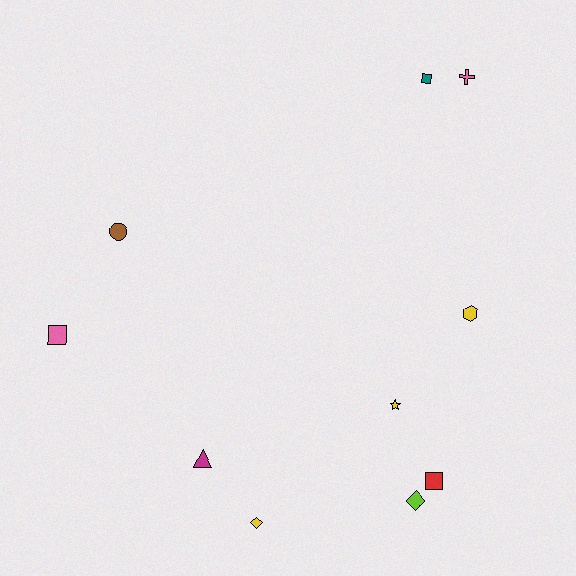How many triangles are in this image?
There is 1 triangle.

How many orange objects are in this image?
There are no orange objects.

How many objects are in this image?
There are 10 objects.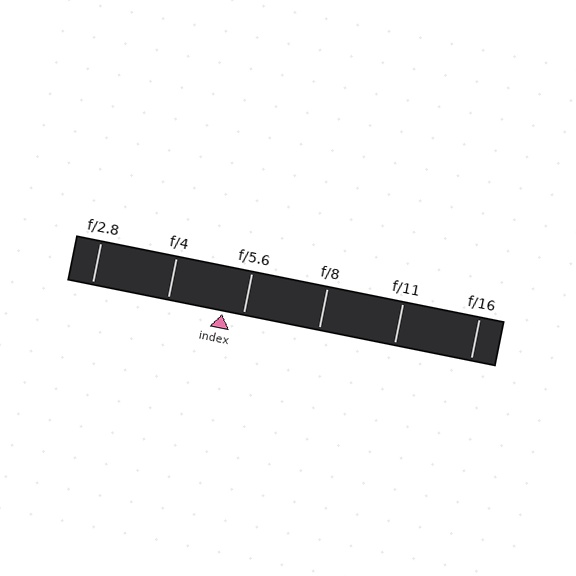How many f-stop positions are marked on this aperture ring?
There are 6 f-stop positions marked.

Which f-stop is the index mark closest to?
The index mark is closest to f/5.6.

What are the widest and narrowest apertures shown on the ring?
The widest aperture shown is f/2.8 and the narrowest is f/16.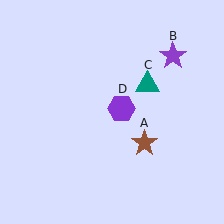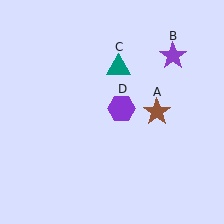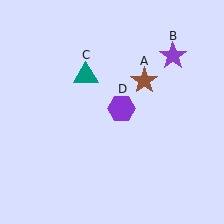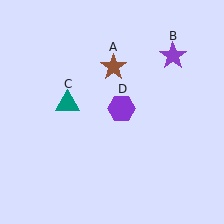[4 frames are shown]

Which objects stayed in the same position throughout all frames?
Purple star (object B) and purple hexagon (object D) remained stationary.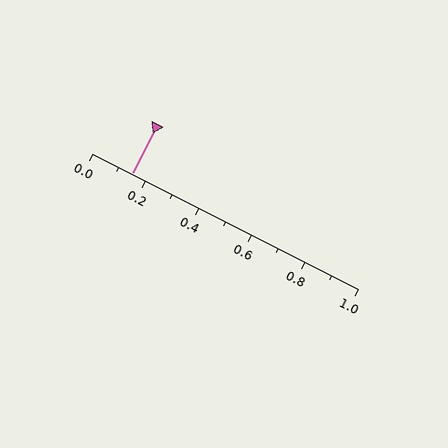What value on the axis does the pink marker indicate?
The marker indicates approximately 0.15.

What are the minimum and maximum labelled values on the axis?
The axis runs from 0.0 to 1.0.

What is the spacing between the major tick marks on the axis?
The major ticks are spaced 0.2 apart.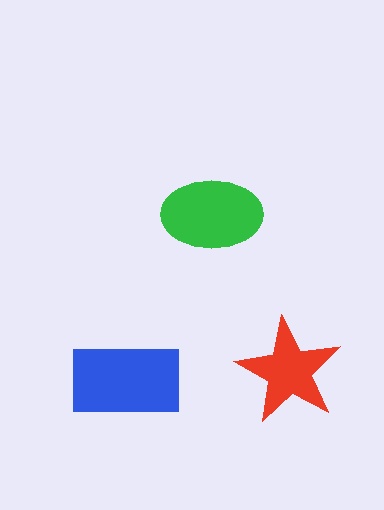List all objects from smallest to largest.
The red star, the green ellipse, the blue rectangle.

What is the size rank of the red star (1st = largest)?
3rd.